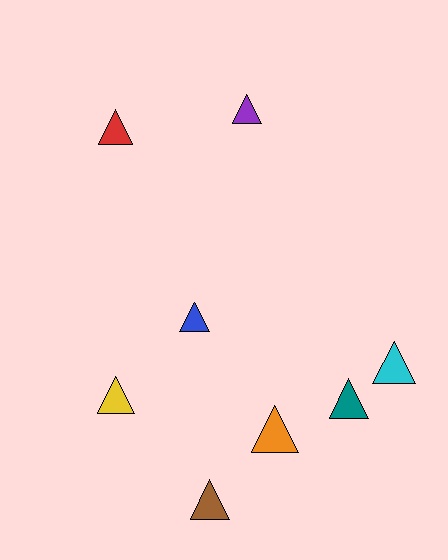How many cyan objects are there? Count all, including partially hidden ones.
There is 1 cyan object.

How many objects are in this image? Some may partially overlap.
There are 8 objects.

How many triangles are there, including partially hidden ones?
There are 8 triangles.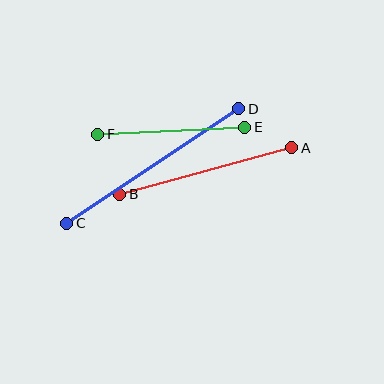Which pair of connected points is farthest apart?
Points C and D are farthest apart.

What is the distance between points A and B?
The distance is approximately 178 pixels.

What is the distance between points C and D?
The distance is approximately 207 pixels.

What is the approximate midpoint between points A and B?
The midpoint is at approximately (206, 171) pixels.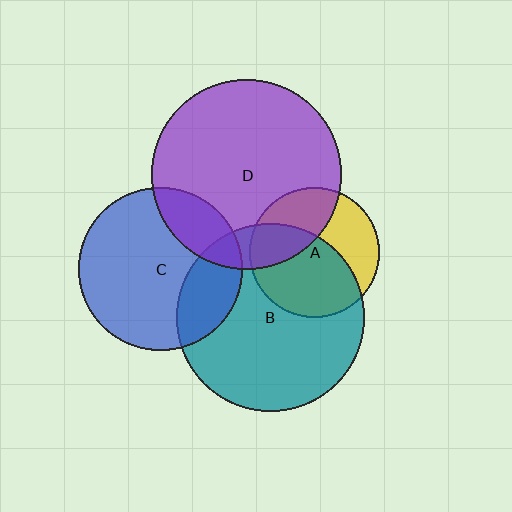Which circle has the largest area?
Circle D (purple).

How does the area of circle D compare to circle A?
Approximately 2.1 times.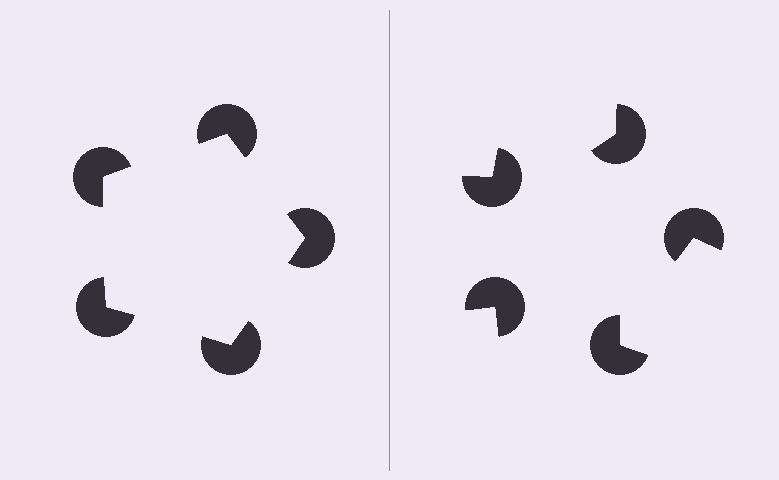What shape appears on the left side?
An illusory pentagon.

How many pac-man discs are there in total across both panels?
10 — 5 on each side.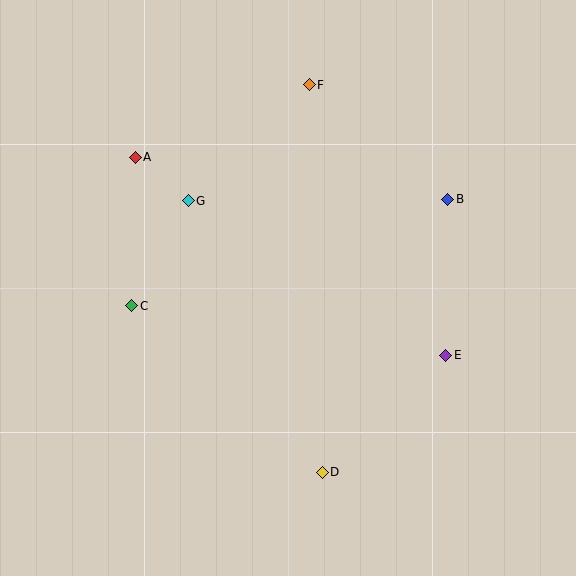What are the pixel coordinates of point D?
Point D is at (322, 472).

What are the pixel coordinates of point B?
Point B is at (448, 199).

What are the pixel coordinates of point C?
Point C is at (132, 306).